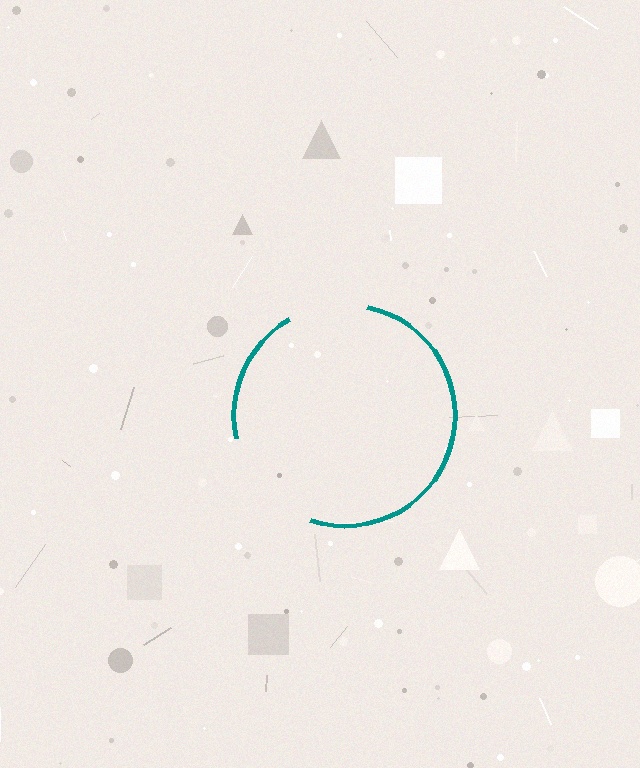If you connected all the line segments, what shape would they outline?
They would outline a circle.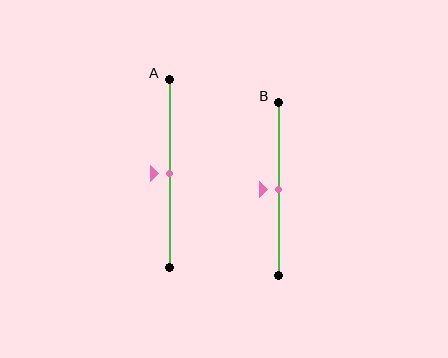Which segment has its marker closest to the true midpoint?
Segment A has its marker closest to the true midpoint.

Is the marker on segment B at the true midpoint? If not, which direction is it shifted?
Yes, the marker on segment B is at the true midpoint.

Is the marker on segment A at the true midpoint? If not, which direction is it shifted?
Yes, the marker on segment A is at the true midpoint.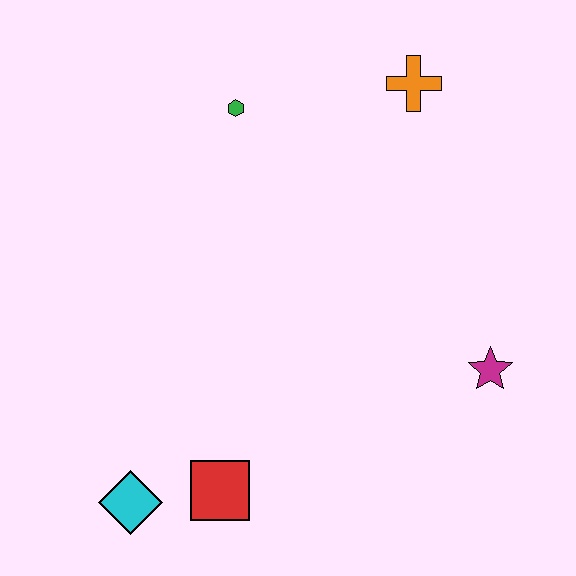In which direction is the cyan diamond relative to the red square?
The cyan diamond is to the left of the red square.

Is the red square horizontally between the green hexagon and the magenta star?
No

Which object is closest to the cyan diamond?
The red square is closest to the cyan diamond.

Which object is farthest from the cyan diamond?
The orange cross is farthest from the cyan diamond.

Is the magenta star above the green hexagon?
No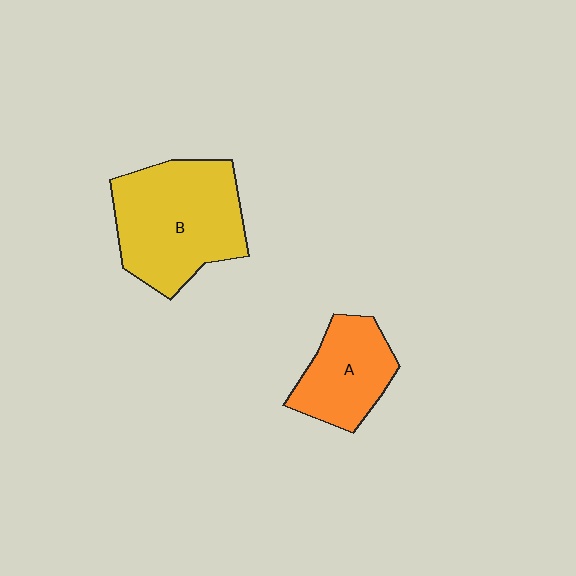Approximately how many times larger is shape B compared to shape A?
Approximately 1.7 times.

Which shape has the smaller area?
Shape A (orange).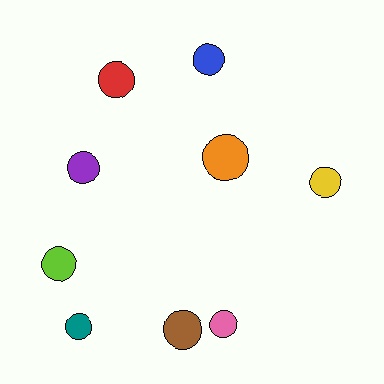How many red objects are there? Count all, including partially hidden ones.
There is 1 red object.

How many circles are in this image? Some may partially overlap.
There are 9 circles.